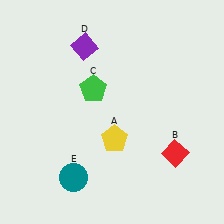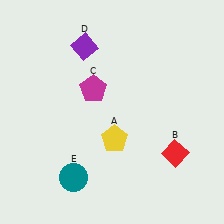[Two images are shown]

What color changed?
The pentagon (C) changed from green in Image 1 to magenta in Image 2.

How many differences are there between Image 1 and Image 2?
There is 1 difference between the two images.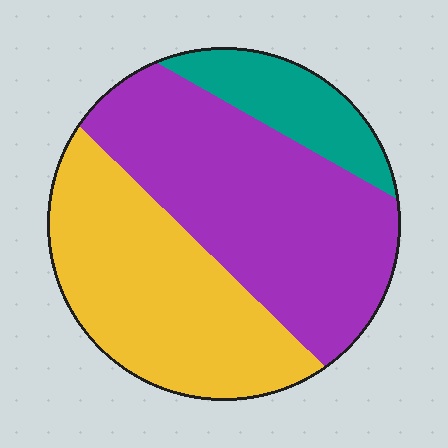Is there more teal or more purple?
Purple.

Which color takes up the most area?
Purple, at roughly 45%.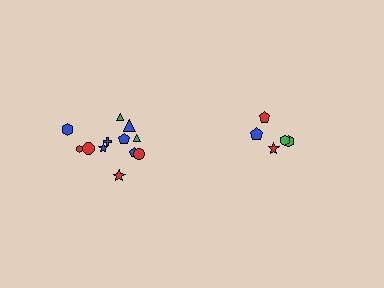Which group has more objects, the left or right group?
The left group.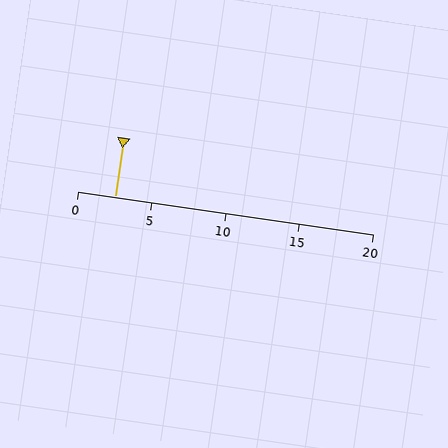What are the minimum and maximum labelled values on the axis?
The axis runs from 0 to 20.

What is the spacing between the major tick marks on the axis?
The major ticks are spaced 5 apart.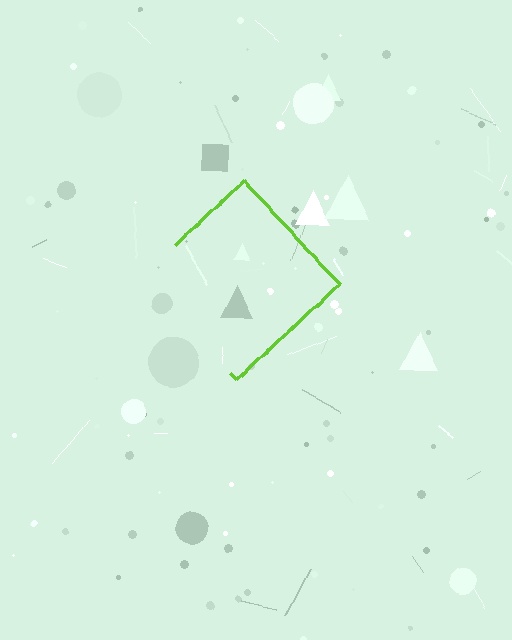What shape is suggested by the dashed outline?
The dashed outline suggests a diamond.